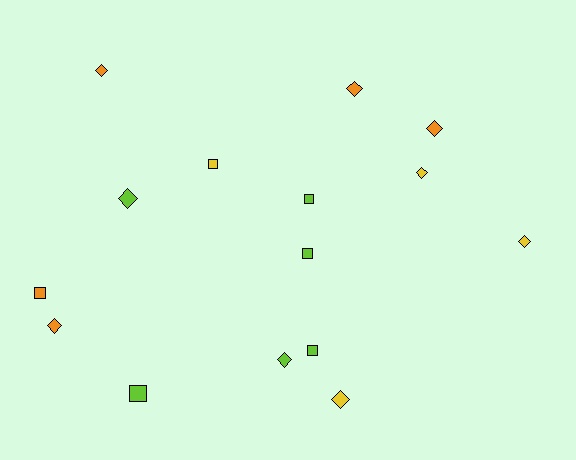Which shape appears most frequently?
Diamond, with 9 objects.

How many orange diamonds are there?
There are 4 orange diamonds.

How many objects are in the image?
There are 15 objects.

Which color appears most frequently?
Lime, with 6 objects.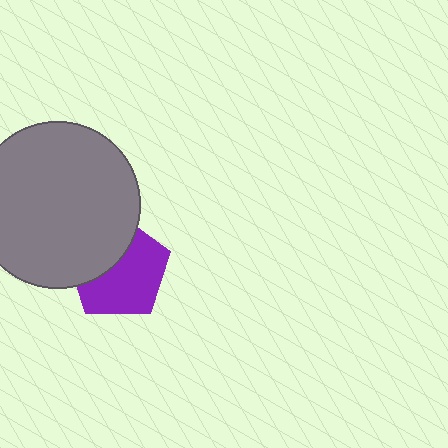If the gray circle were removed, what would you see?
You would see the complete purple pentagon.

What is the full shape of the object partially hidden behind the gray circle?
The partially hidden object is a purple pentagon.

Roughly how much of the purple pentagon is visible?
About half of it is visible (roughly 61%).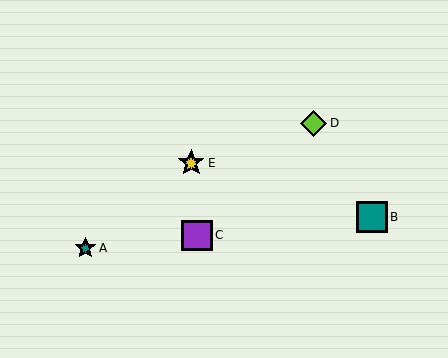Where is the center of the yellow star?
The center of the yellow star is at (191, 163).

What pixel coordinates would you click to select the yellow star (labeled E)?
Click at (191, 163) to select the yellow star E.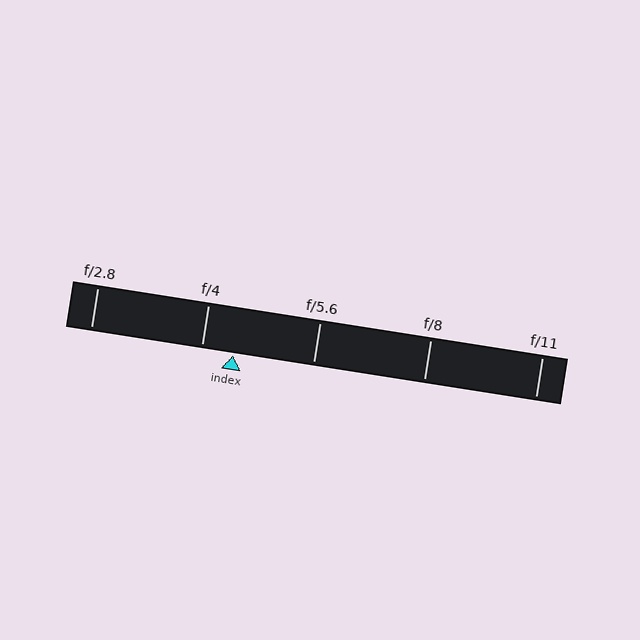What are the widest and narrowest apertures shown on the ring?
The widest aperture shown is f/2.8 and the narrowest is f/11.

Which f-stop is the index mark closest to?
The index mark is closest to f/4.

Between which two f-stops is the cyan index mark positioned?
The index mark is between f/4 and f/5.6.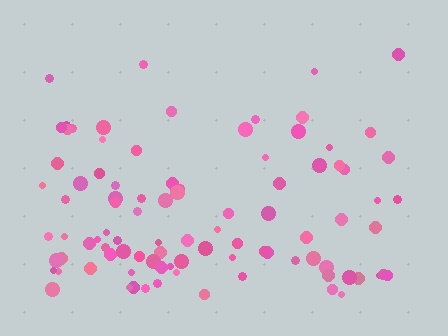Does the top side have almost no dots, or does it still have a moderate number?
Still a moderate number, just noticeably fewer than the bottom.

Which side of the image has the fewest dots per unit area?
The top.